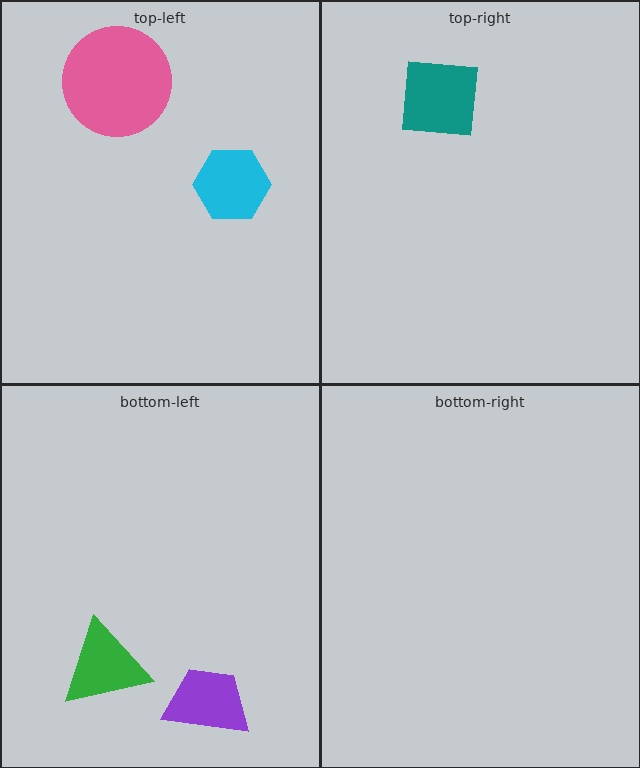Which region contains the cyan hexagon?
The top-left region.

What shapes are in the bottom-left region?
The green triangle, the purple trapezoid.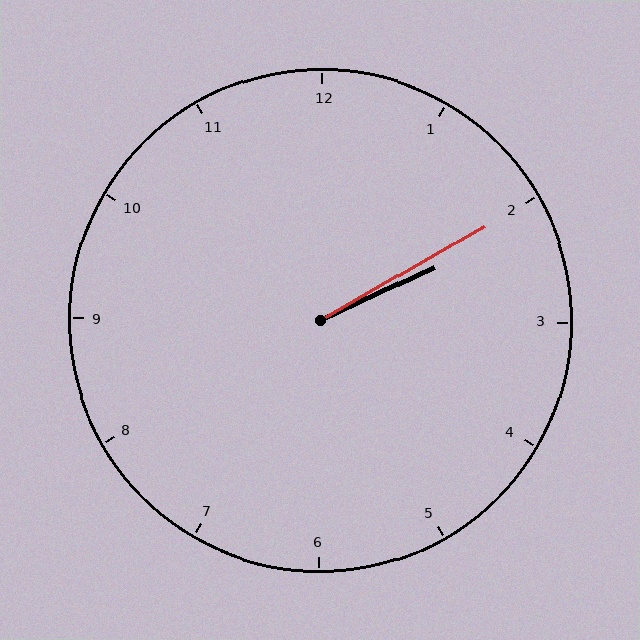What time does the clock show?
2:10.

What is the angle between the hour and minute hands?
Approximately 5 degrees.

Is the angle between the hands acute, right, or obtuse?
It is acute.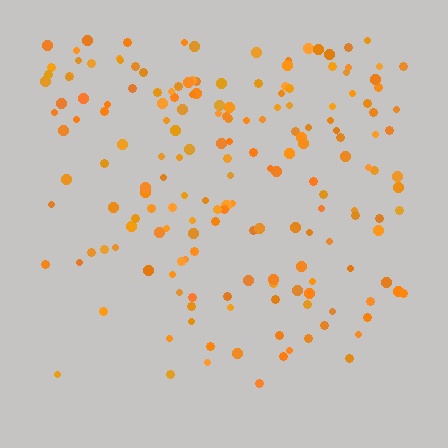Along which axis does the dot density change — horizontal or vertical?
Vertical.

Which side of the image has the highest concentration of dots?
The top.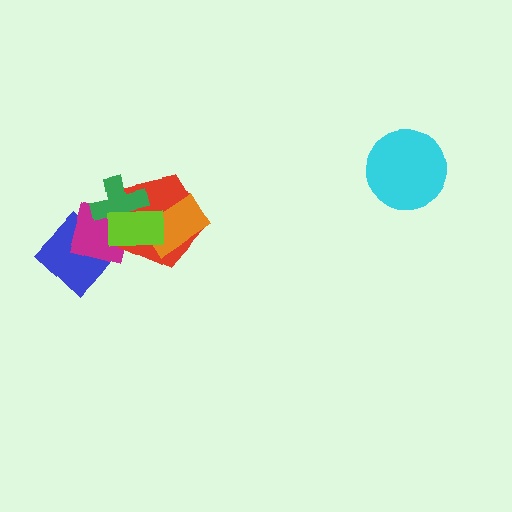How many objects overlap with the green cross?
3 objects overlap with the green cross.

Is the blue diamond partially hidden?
Yes, it is partially covered by another shape.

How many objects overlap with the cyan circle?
0 objects overlap with the cyan circle.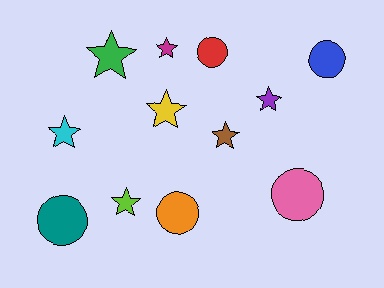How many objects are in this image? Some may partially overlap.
There are 12 objects.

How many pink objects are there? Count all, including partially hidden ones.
There is 1 pink object.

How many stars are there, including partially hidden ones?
There are 7 stars.